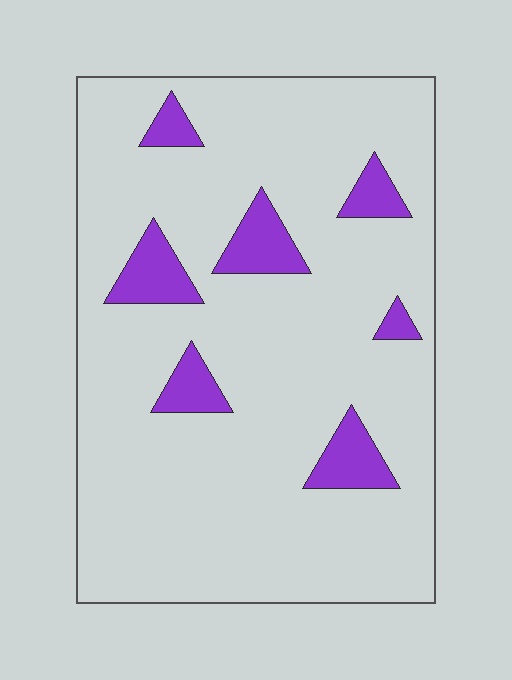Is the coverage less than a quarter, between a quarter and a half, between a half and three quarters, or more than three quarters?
Less than a quarter.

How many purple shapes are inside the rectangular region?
7.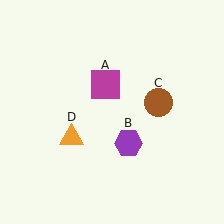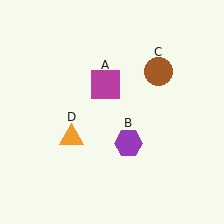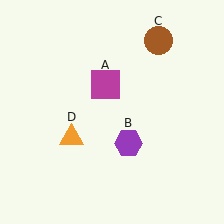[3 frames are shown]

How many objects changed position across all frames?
1 object changed position: brown circle (object C).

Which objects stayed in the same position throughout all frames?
Magenta square (object A) and purple hexagon (object B) and orange triangle (object D) remained stationary.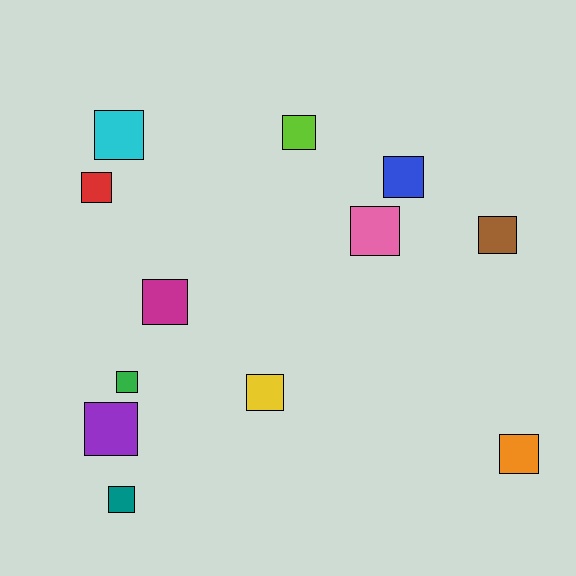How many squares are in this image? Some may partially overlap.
There are 12 squares.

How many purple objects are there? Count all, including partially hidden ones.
There is 1 purple object.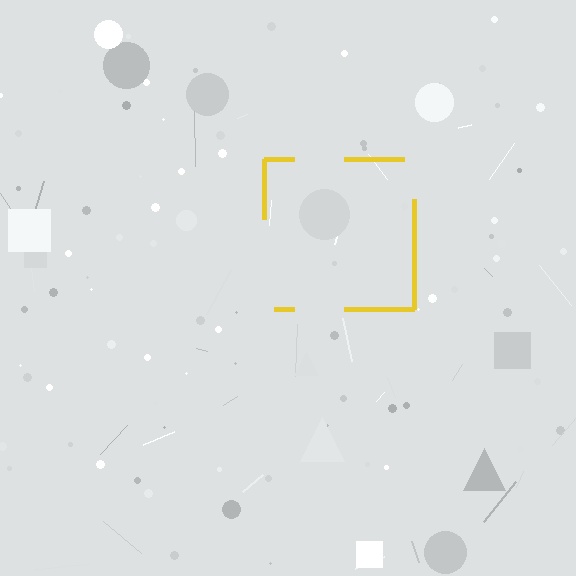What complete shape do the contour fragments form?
The contour fragments form a square.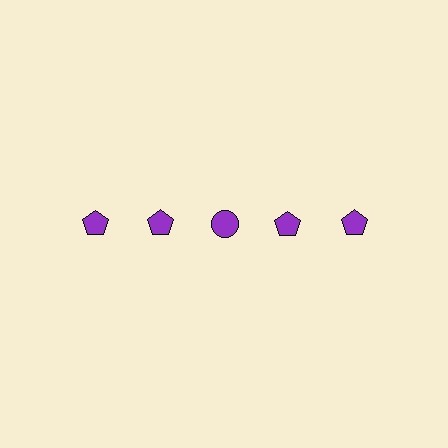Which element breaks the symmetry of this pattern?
The purple circle in the top row, center column breaks the symmetry. All other shapes are purple pentagons.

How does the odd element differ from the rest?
It has a different shape: circle instead of pentagon.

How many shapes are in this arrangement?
There are 5 shapes arranged in a grid pattern.